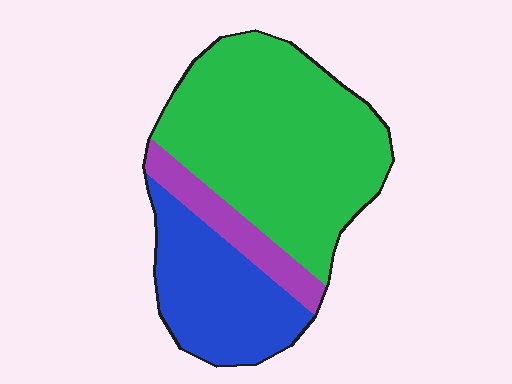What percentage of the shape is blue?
Blue takes up about one quarter (1/4) of the shape.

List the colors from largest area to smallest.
From largest to smallest: green, blue, purple.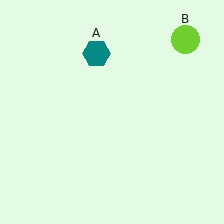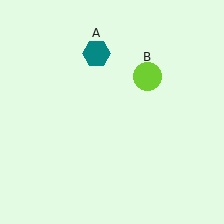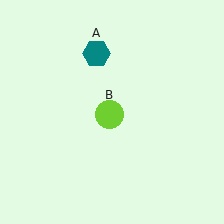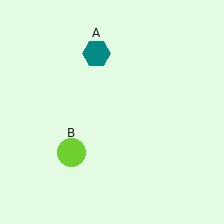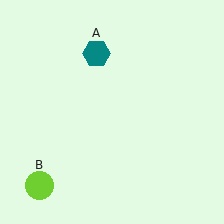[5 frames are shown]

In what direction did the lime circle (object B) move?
The lime circle (object B) moved down and to the left.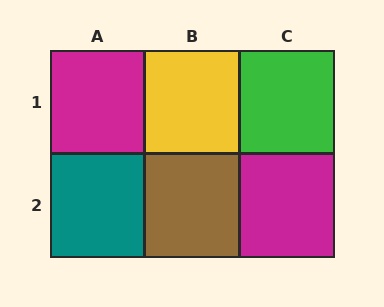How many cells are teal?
1 cell is teal.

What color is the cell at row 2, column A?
Teal.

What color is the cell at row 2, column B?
Brown.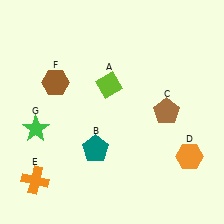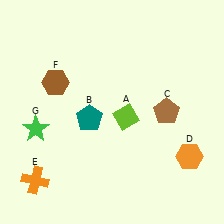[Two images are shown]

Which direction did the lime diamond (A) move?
The lime diamond (A) moved down.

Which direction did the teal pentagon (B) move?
The teal pentagon (B) moved up.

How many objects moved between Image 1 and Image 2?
2 objects moved between the two images.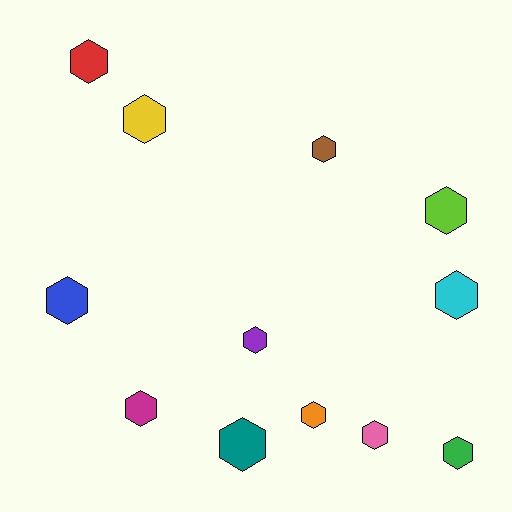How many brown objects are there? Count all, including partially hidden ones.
There is 1 brown object.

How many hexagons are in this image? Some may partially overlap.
There are 12 hexagons.